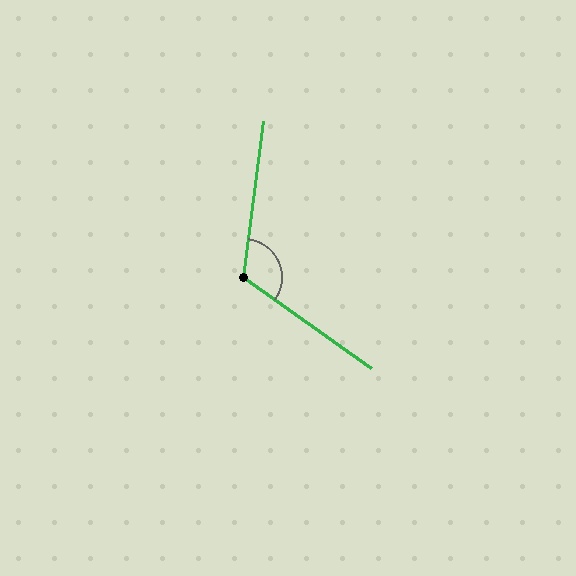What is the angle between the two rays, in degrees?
Approximately 118 degrees.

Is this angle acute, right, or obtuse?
It is obtuse.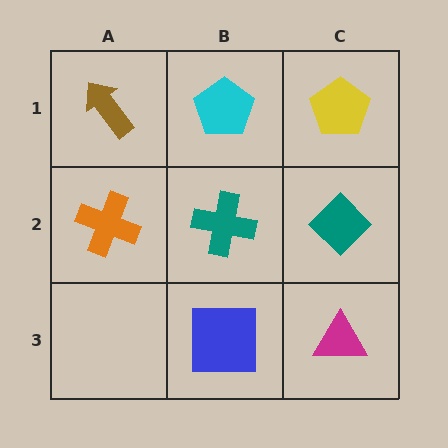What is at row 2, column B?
A teal cross.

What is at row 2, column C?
A teal diamond.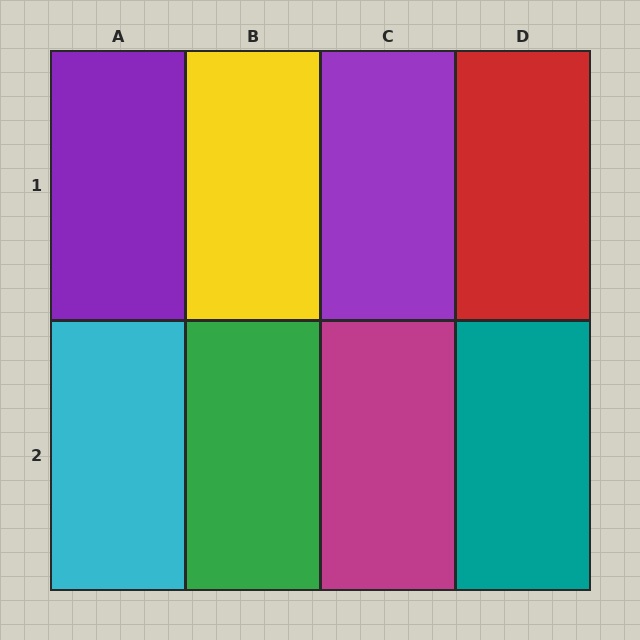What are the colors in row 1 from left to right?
Purple, yellow, purple, red.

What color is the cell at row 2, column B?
Green.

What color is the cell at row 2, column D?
Teal.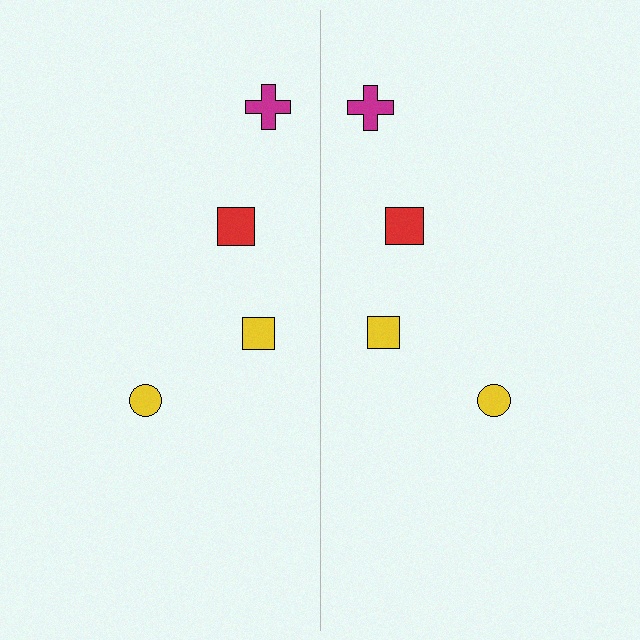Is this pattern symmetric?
Yes, this pattern has bilateral (reflection) symmetry.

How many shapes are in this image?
There are 8 shapes in this image.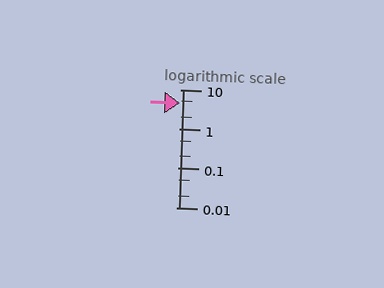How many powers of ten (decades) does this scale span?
The scale spans 3 decades, from 0.01 to 10.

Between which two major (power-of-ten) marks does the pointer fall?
The pointer is between 1 and 10.